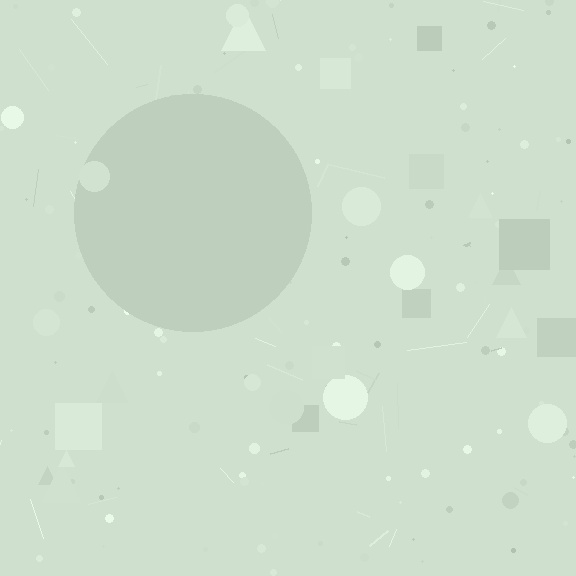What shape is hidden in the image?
A circle is hidden in the image.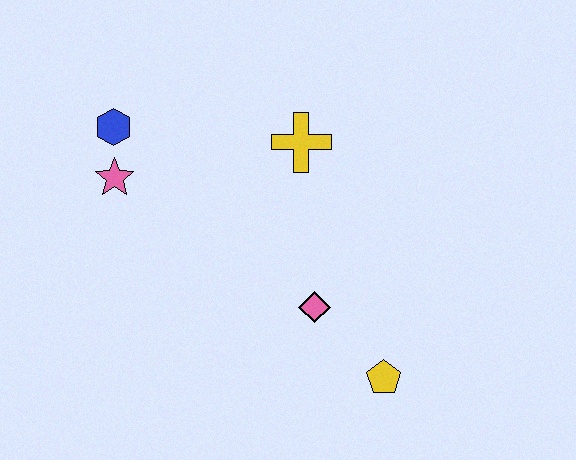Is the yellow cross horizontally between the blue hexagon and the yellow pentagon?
Yes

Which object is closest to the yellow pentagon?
The pink diamond is closest to the yellow pentagon.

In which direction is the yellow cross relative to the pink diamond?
The yellow cross is above the pink diamond.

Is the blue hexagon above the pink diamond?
Yes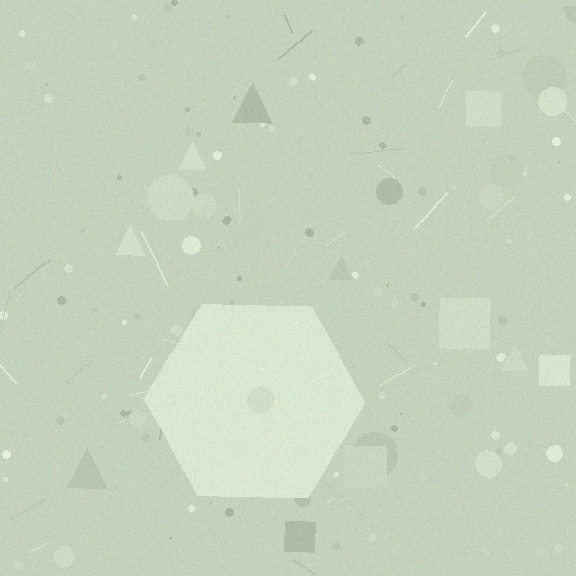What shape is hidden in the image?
A hexagon is hidden in the image.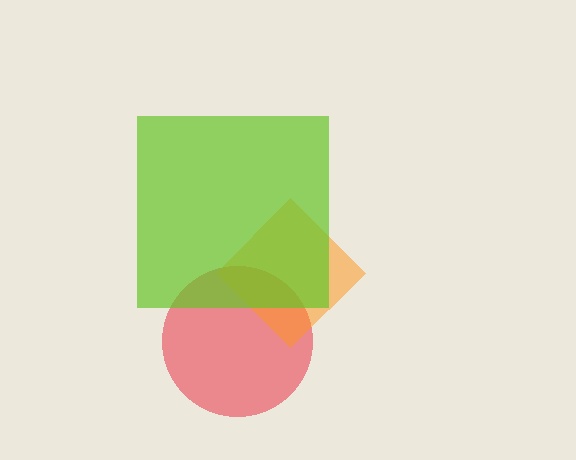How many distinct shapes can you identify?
There are 3 distinct shapes: a red circle, an orange diamond, a lime square.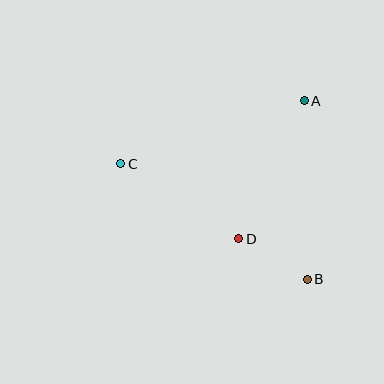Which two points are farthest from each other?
Points B and C are farthest from each other.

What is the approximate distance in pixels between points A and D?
The distance between A and D is approximately 152 pixels.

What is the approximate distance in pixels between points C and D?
The distance between C and D is approximately 139 pixels.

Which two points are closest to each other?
Points B and D are closest to each other.